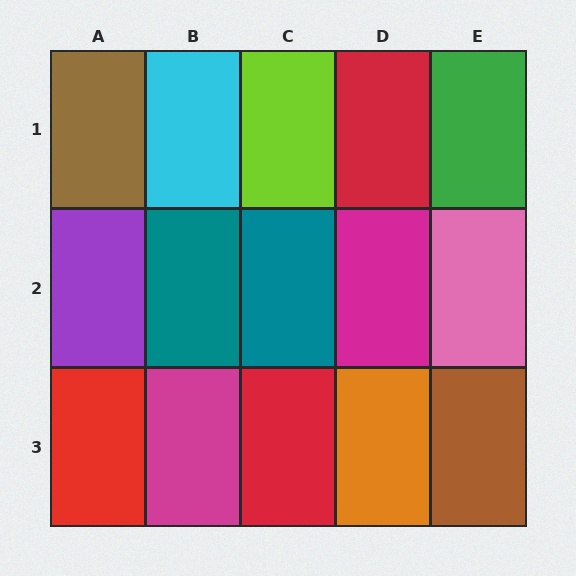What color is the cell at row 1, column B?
Cyan.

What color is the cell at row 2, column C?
Teal.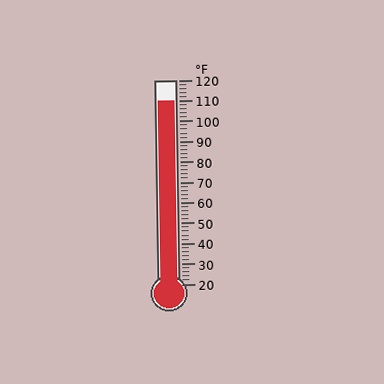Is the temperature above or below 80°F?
The temperature is above 80°F.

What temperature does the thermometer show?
The thermometer shows approximately 110°F.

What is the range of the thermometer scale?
The thermometer scale ranges from 20°F to 120°F.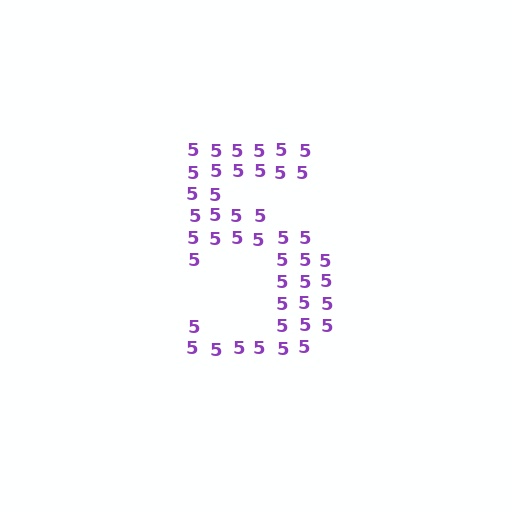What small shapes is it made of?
It is made of small digit 5's.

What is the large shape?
The large shape is the digit 5.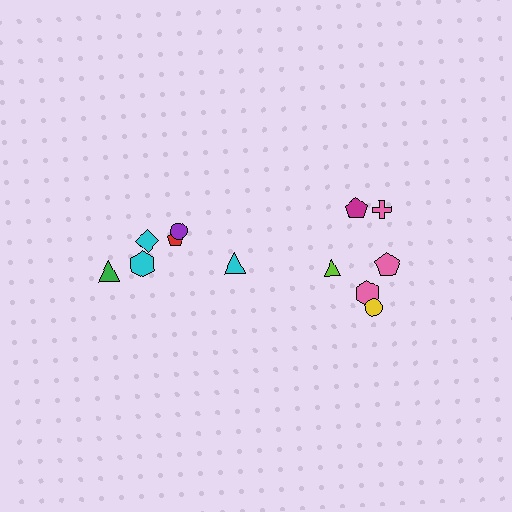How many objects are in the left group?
There are 5 objects.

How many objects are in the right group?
There are 7 objects.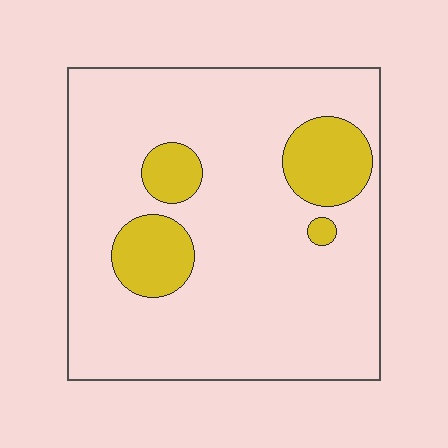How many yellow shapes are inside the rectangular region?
4.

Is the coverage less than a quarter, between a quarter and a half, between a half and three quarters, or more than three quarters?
Less than a quarter.